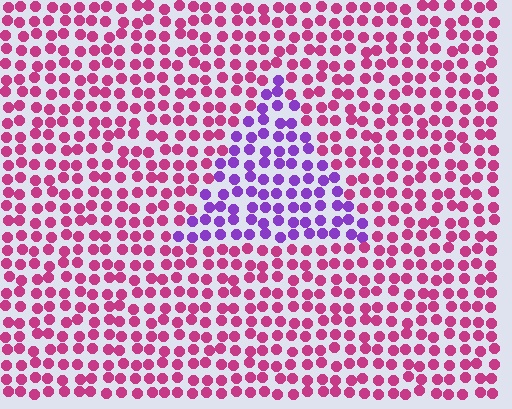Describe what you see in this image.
The image is filled with small magenta elements in a uniform arrangement. A triangle-shaped region is visible where the elements are tinted to a slightly different hue, forming a subtle color boundary.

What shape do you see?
I see a triangle.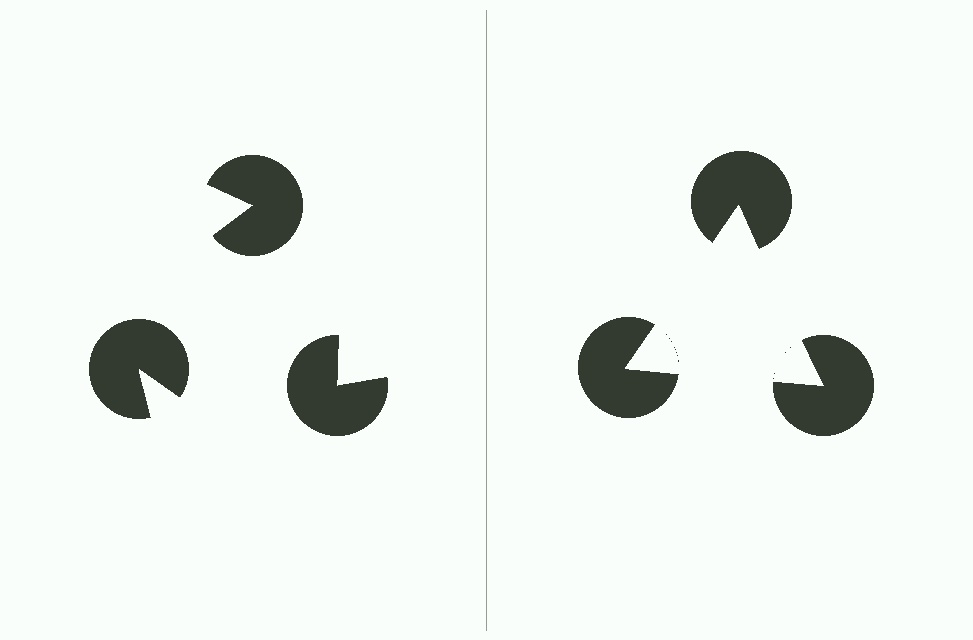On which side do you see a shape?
An illusory triangle appears on the right side. On the left side the wedge cuts are rotated, so no coherent shape forms.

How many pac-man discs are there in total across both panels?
6 — 3 on each side.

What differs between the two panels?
The pac-man discs are positioned identically on both sides; only the wedge orientations differ. On the right they align to a triangle; on the left they are misaligned.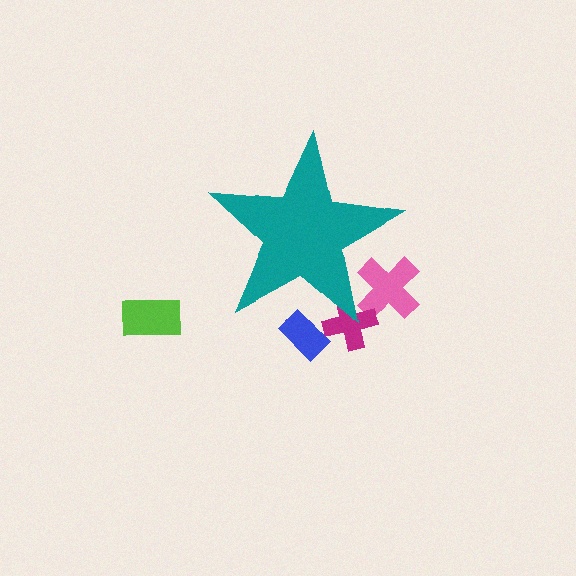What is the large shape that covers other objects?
A teal star.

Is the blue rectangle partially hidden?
Yes, the blue rectangle is partially hidden behind the teal star.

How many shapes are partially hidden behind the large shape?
3 shapes are partially hidden.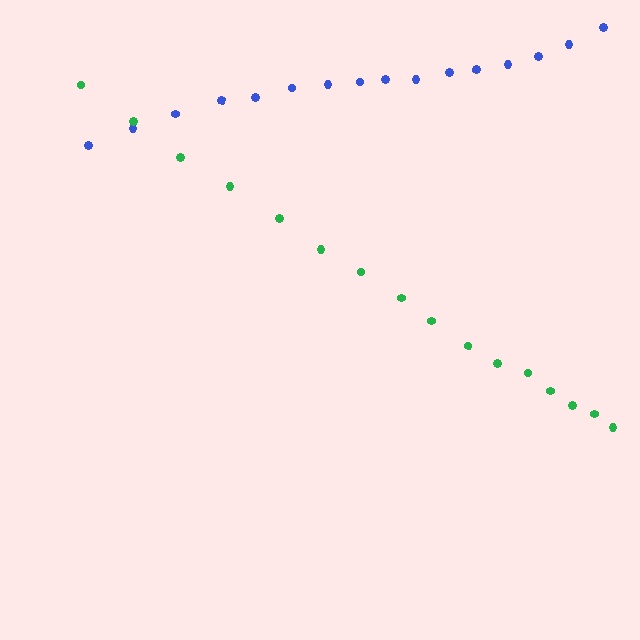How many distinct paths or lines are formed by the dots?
There are 2 distinct paths.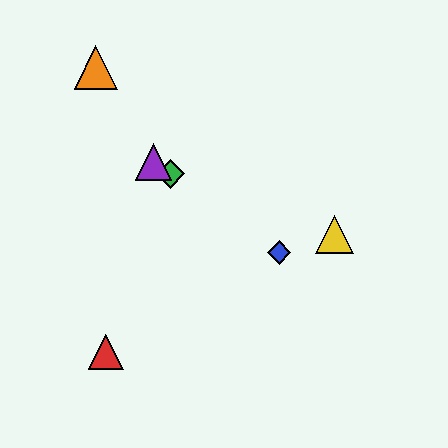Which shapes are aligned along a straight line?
The blue diamond, the green diamond, the purple triangle are aligned along a straight line.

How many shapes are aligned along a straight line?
3 shapes (the blue diamond, the green diamond, the purple triangle) are aligned along a straight line.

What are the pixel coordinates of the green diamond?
The green diamond is at (170, 174).